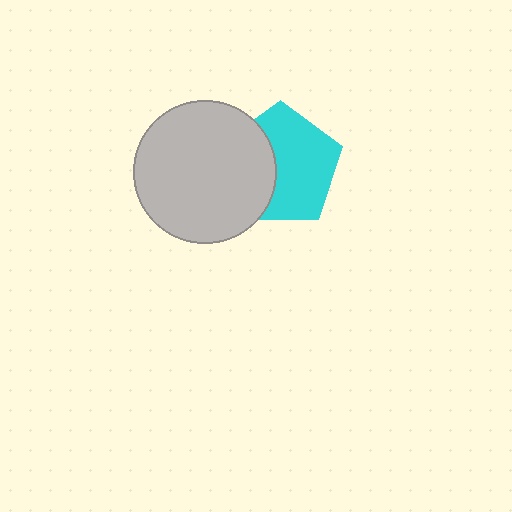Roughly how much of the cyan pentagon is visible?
About half of it is visible (roughly 61%).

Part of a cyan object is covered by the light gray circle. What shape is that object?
It is a pentagon.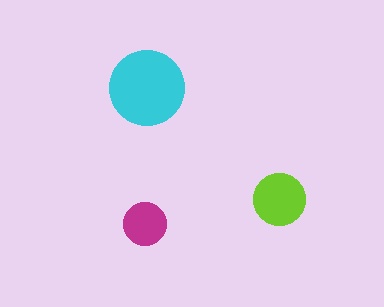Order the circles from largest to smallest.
the cyan one, the lime one, the magenta one.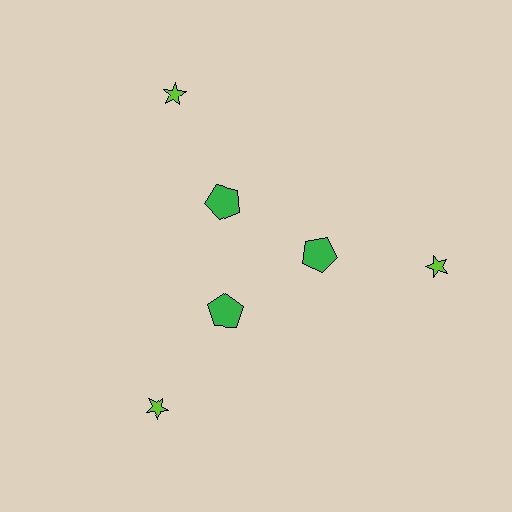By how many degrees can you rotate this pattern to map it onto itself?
The pattern maps onto itself every 120 degrees of rotation.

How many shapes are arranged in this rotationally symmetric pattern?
There are 6 shapes, arranged in 3 groups of 2.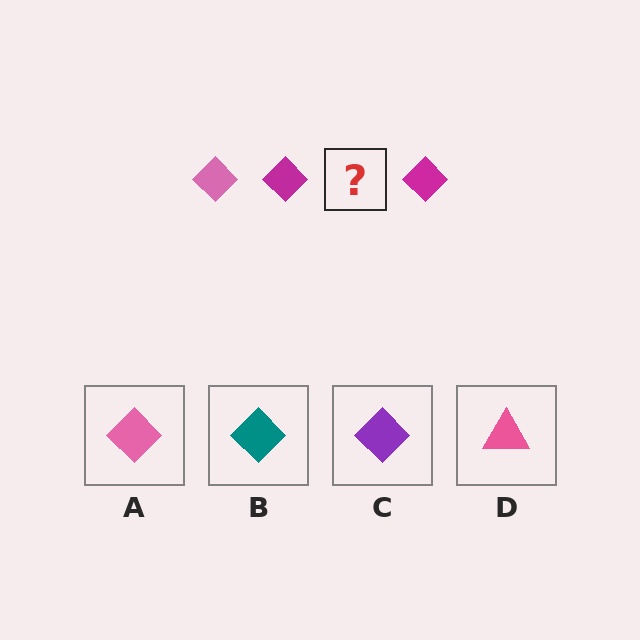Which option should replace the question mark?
Option A.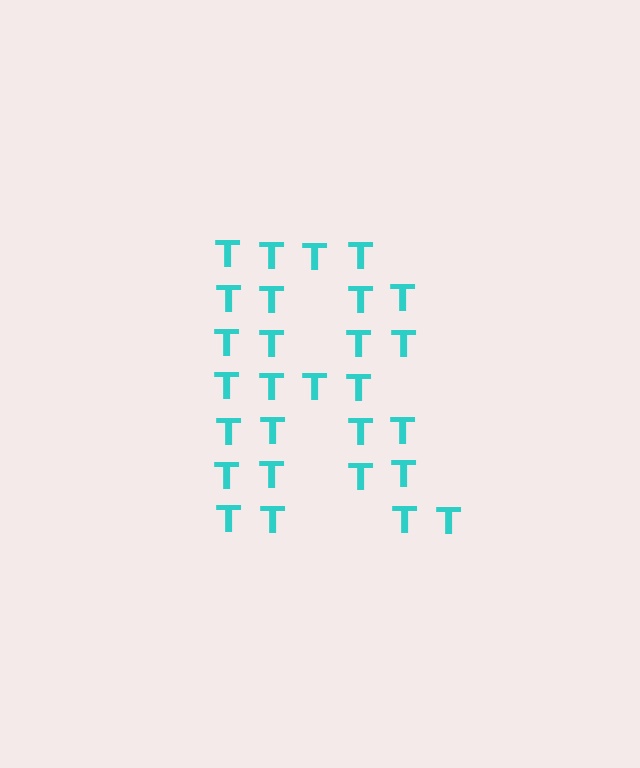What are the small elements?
The small elements are letter T's.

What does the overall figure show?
The overall figure shows the letter R.